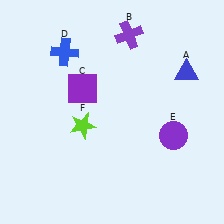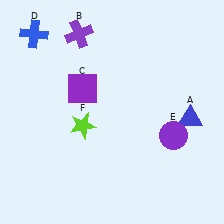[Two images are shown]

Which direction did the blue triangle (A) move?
The blue triangle (A) moved down.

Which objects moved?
The objects that moved are: the blue triangle (A), the purple cross (B), the blue cross (D).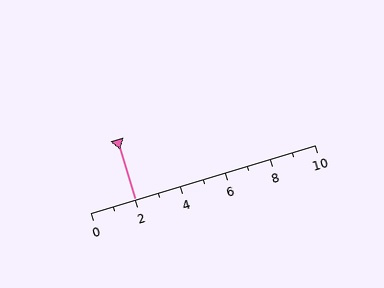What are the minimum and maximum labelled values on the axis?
The axis runs from 0 to 10.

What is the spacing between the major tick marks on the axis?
The major ticks are spaced 2 apart.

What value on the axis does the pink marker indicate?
The marker indicates approximately 2.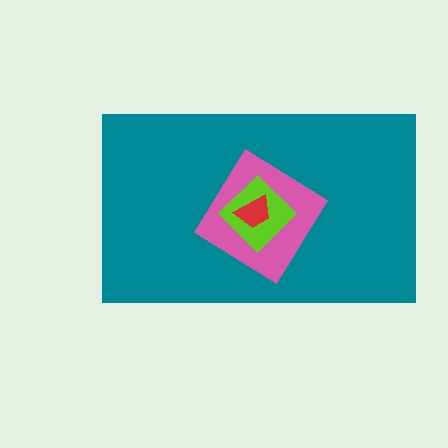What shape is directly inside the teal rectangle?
The pink diamond.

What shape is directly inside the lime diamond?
The red trapezoid.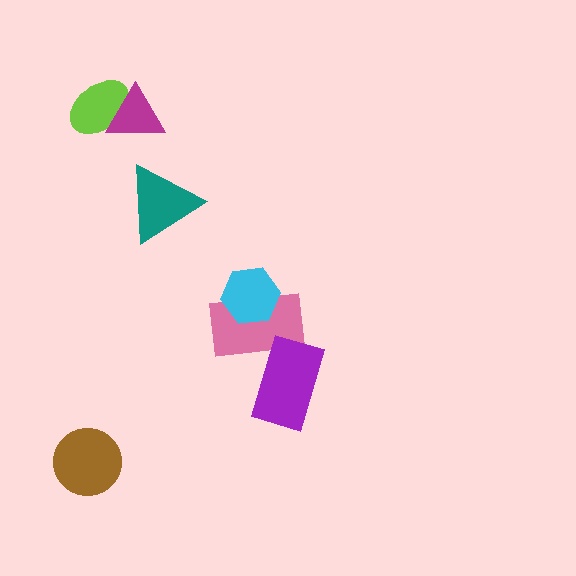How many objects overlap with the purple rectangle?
1 object overlaps with the purple rectangle.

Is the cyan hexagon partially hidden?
No, no other shape covers it.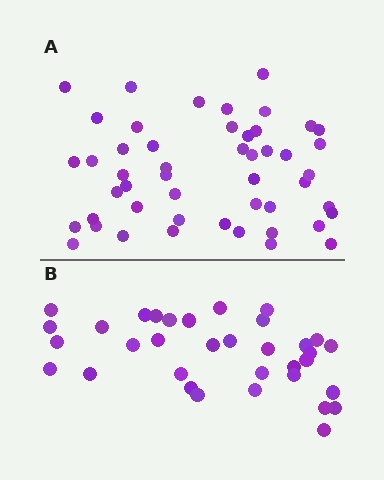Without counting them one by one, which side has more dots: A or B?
Region A (the top region) has more dots.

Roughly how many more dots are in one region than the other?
Region A has approximately 15 more dots than region B.